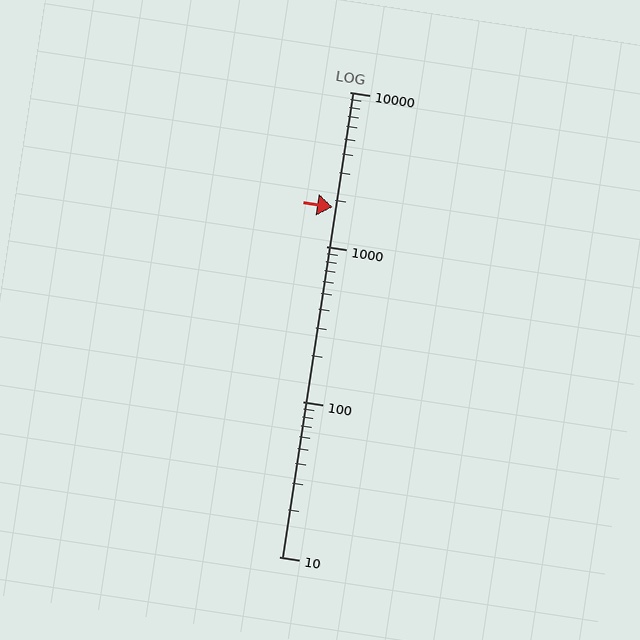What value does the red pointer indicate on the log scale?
The pointer indicates approximately 1800.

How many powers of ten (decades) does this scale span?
The scale spans 3 decades, from 10 to 10000.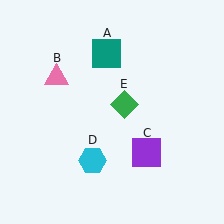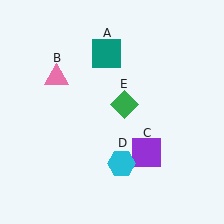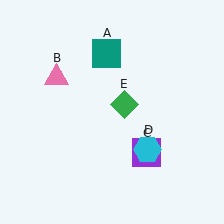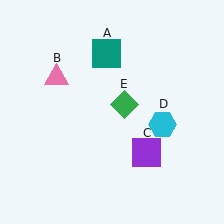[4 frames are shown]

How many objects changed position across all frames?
1 object changed position: cyan hexagon (object D).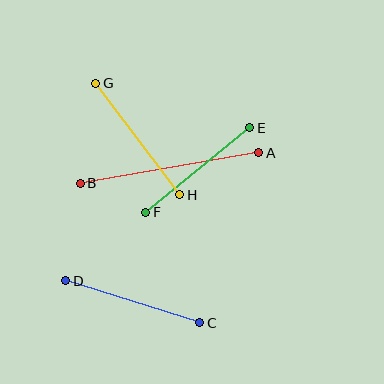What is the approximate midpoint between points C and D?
The midpoint is at approximately (133, 302) pixels.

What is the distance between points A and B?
The distance is approximately 181 pixels.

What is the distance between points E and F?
The distance is approximately 134 pixels.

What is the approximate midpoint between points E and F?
The midpoint is at approximately (198, 170) pixels.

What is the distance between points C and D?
The distance is approximately 141 pixels.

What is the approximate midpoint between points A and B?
The midpoint is at approximately (169, 168) pixels.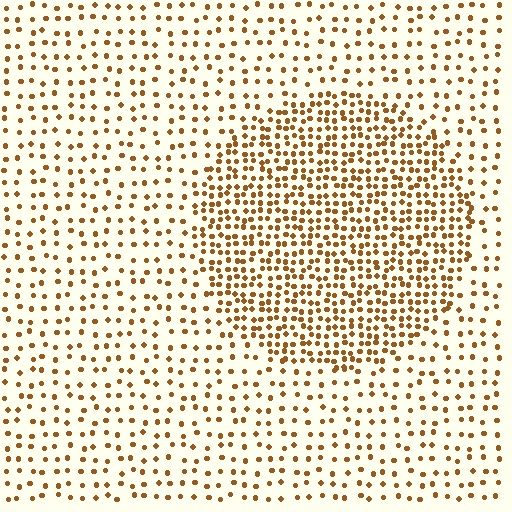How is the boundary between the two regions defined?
The boundary is defined by a change in element density (approximately 2.3x ratio). All elements are the same color, size, and shape.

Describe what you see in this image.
The image contains small brown elements arranged at two different densities. A circle-shaped region is visible where the elements are more densely packed than the surrounding area.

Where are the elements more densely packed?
The elements are more densely packed inside the circle boundary.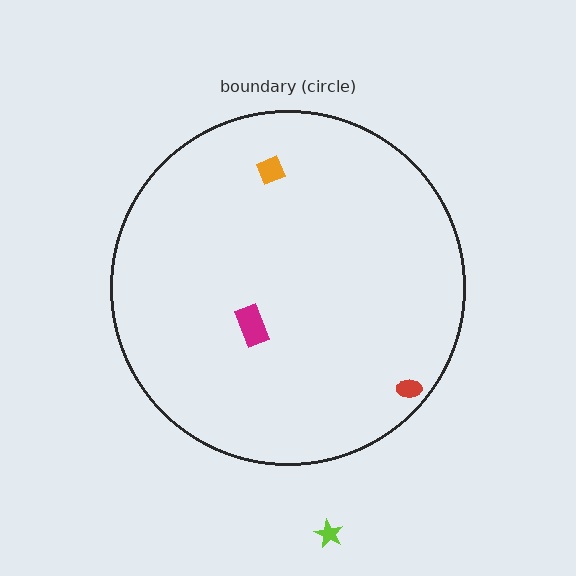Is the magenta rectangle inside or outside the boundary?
Inside.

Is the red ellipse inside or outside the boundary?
Inside.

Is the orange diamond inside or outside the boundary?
Inside.